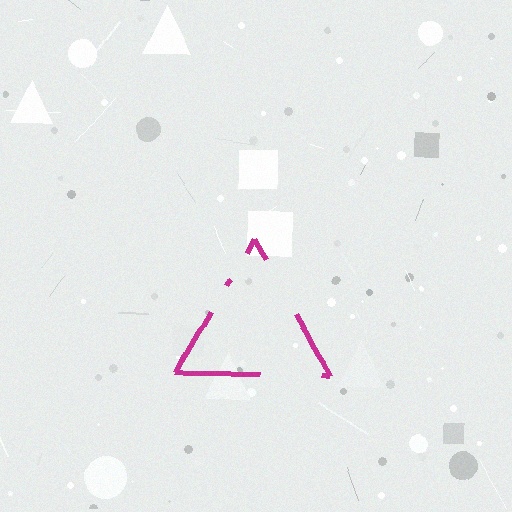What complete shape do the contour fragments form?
The contour fragments form a triangle.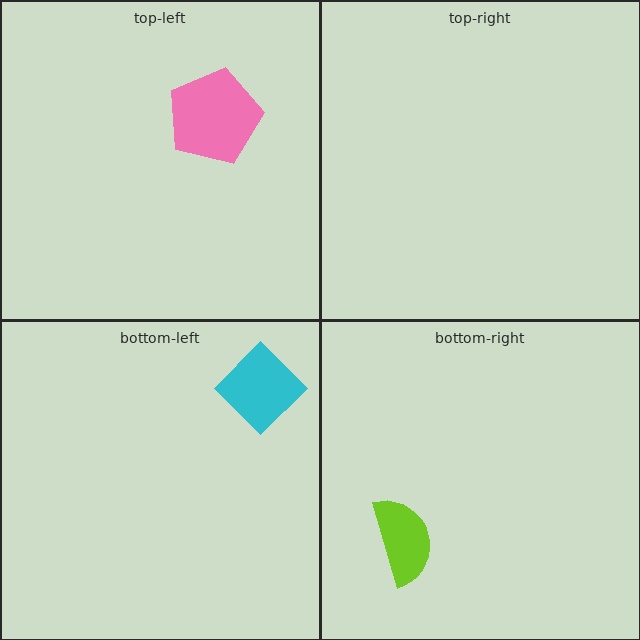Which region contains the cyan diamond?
The bottom-left region.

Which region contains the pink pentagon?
The top-left region.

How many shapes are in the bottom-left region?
1.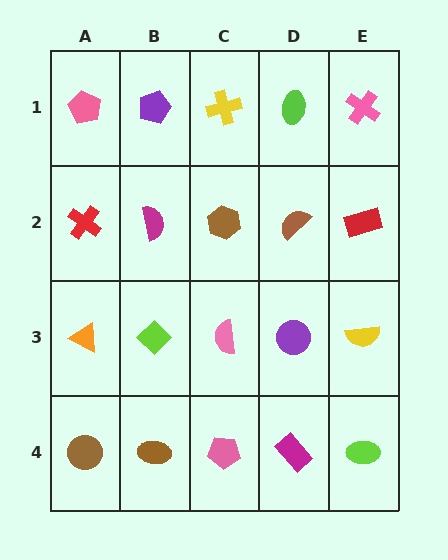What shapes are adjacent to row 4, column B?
A lime diamond (row 3, column B), a brown circle (row 4, column A), a pink pentagon (row 4, column C).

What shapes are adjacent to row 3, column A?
A red cross (row 2, column A), a brown circle (row 4, column A), a lime diamond (row 3, column B).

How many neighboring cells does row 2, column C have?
4.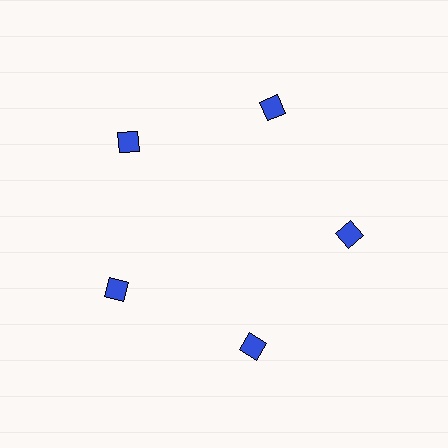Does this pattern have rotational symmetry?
Yes, this pattern has 5-fold rotational symmetry. It looks the same after rotating 72 degrees around the center.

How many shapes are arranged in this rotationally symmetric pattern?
There are 5 shapes, arranged in 5 groups of 1.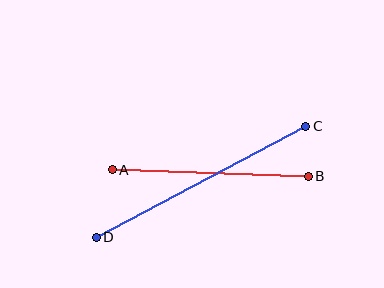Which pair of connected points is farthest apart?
Points C and D are farthest apart.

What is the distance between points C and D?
The distance is approximately 237 pixels.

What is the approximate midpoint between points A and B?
The midpoint is at approximately (210, 173) pixels.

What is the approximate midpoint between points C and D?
The midpoint is at approximately (201, 182) pixels.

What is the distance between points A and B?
The distance is approximately 196 pixels.